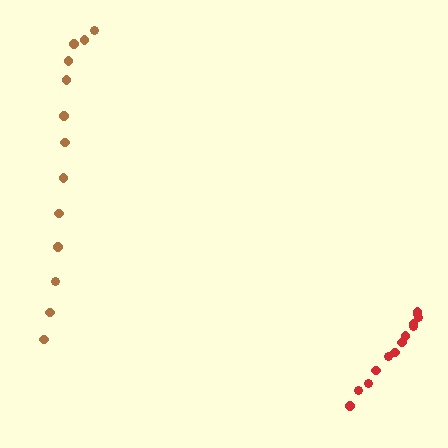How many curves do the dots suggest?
There are 2 distinct paths.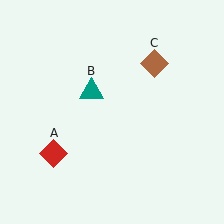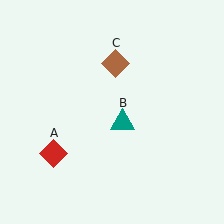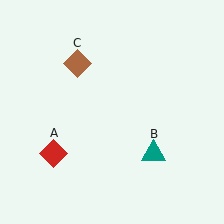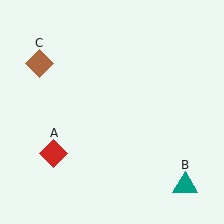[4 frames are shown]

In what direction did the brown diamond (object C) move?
The brown diamond (object C) moved left.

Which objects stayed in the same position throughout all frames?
Red diamond (object A) remained stationary.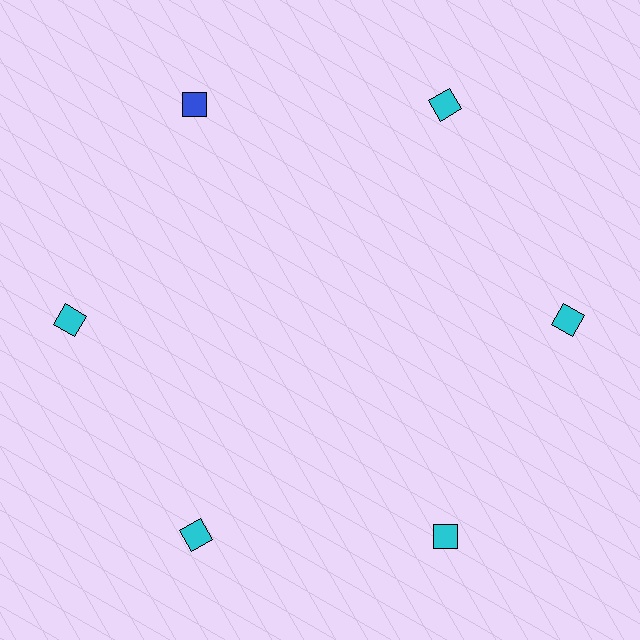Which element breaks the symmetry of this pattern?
The blue diamond at roughly the 11 o'clock position breaks the symmetry. All other shapes are cyan diamonds.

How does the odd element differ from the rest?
It has a different color: blue instead of cyan.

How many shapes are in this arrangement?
There are 6 shapes arranged in a ring pattern.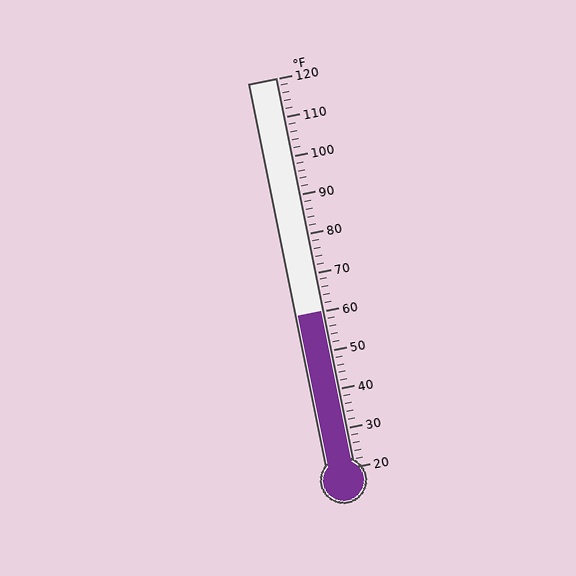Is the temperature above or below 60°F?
The temperature is at 60°F.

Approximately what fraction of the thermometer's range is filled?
The thermometer is filled to approximately 40% of its range.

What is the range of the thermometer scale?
The thermometer scale ranges from 20°F to 120°F.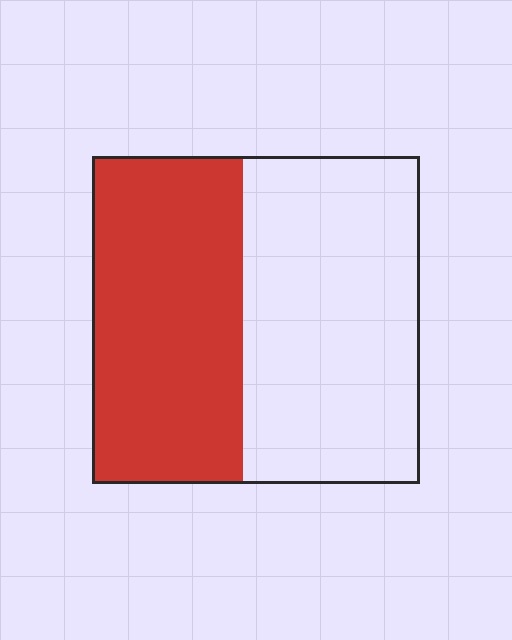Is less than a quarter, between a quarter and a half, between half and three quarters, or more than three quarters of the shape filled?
Between a quarter and a half.